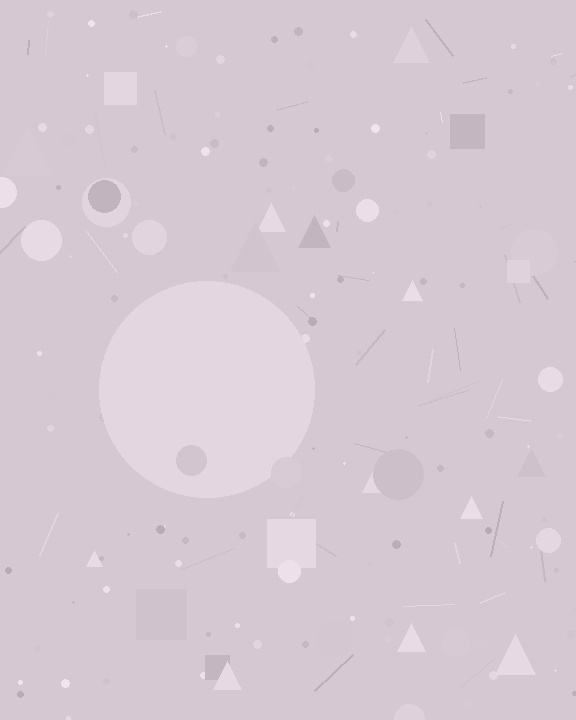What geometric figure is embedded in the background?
A circle is embedded in the background.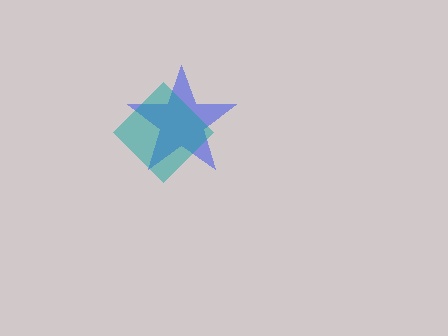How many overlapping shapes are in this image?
There are 2 overlapping shapes in the image.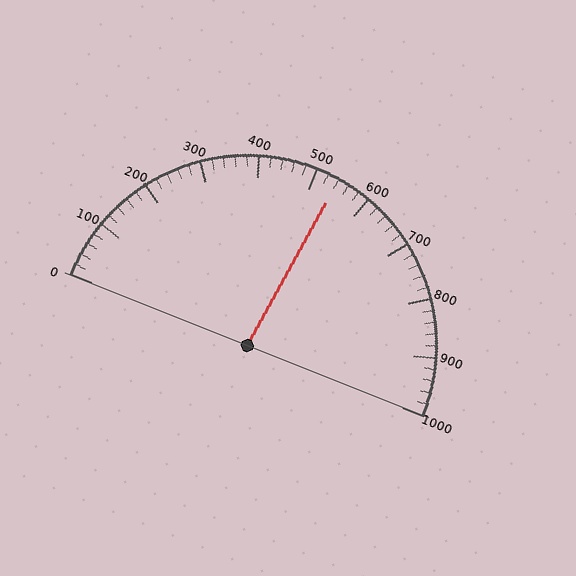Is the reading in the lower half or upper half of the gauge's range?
The reading is in the upper half of the range (0 to 1000).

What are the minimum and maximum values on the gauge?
The gauge ranges from 0 to 1000.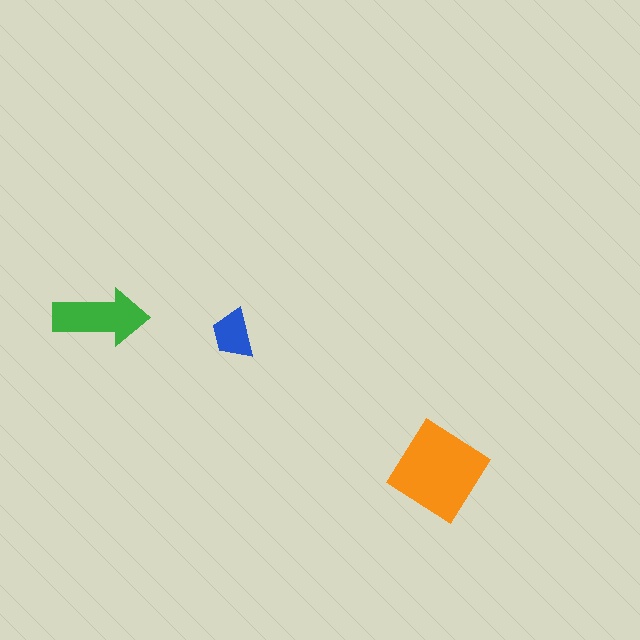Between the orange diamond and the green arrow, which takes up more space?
The orange diamond.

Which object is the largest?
The orange diamond.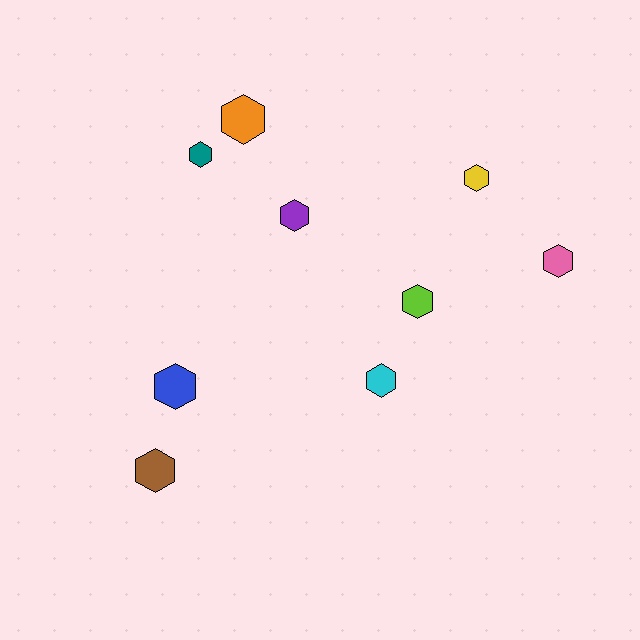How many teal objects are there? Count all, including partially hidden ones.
There is 1 teal object.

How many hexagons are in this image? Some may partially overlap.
There are 9 hexagons.